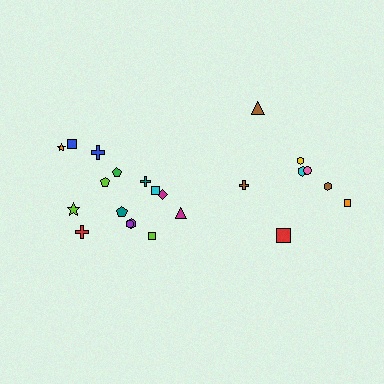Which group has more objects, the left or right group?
The left group.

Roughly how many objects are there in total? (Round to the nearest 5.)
Roughly 25 objects in total.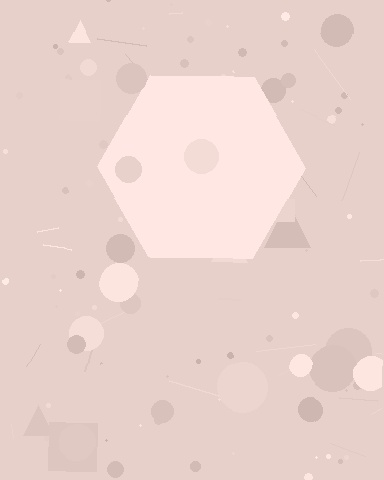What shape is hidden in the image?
A hexagon is hidden in the image.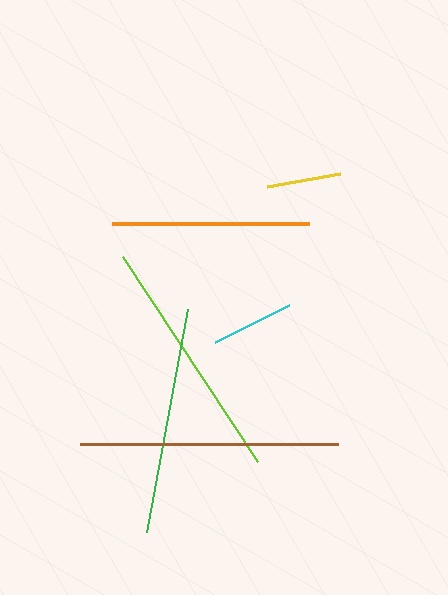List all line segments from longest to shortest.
From longest to shortest: brown, lime, green, orange, cyan, yellow.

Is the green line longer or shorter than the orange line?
The green line is longer than the orange line.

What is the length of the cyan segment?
The cyan segment is approximately 82 pixels long.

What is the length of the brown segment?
The brown segment is approximately 259 pixels long.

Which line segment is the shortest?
The yellow line is the shortest at approximately 74 pixels.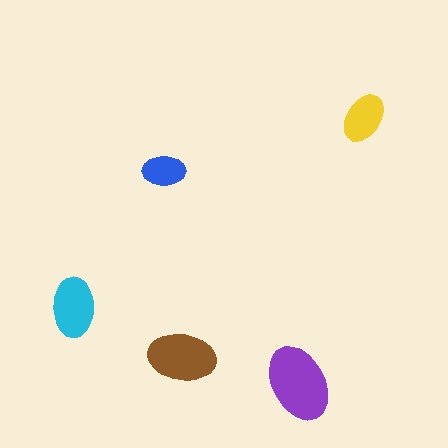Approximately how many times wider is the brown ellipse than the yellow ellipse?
About 1.5 times wider.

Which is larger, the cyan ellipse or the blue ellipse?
The cyan one.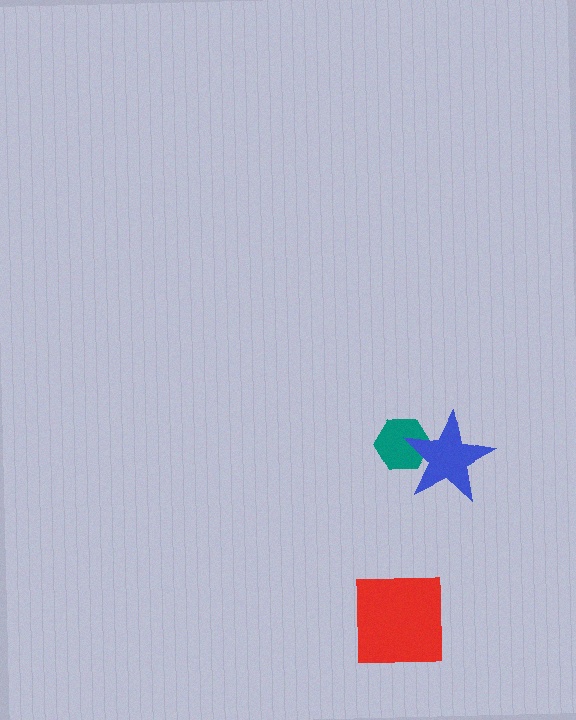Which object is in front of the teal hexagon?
The blue star is in front of the teal hexagon.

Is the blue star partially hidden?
No, no other shape covers it.